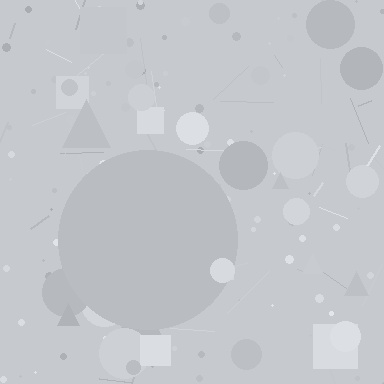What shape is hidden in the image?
A circle is hidden in the image.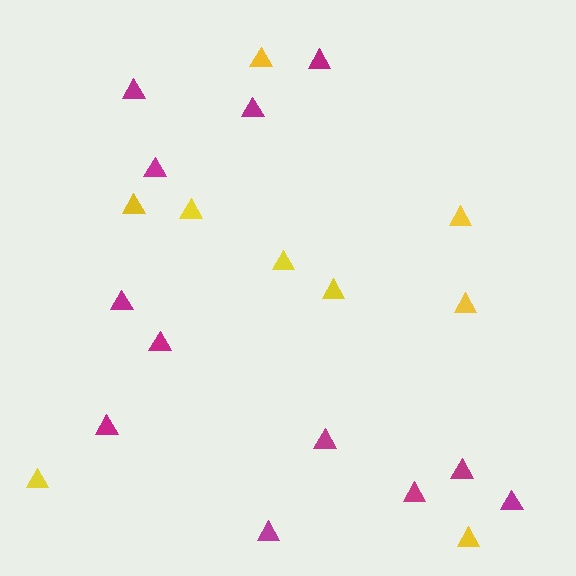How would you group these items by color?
There are 2 groups: one group of yellow triangles (9) and one group of magenta triangles (12).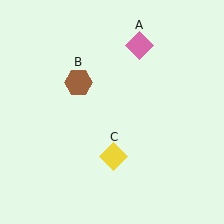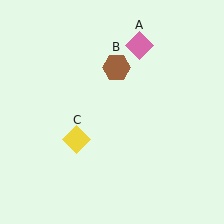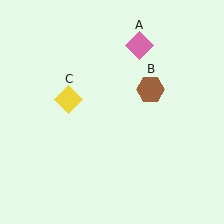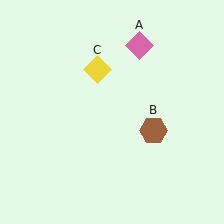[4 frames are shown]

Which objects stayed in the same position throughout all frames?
Pink diamond (object A) remained stationary.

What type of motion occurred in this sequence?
The brown hexagon (object B), yellow diamond (object C) rotated clockwise around the center of the scene.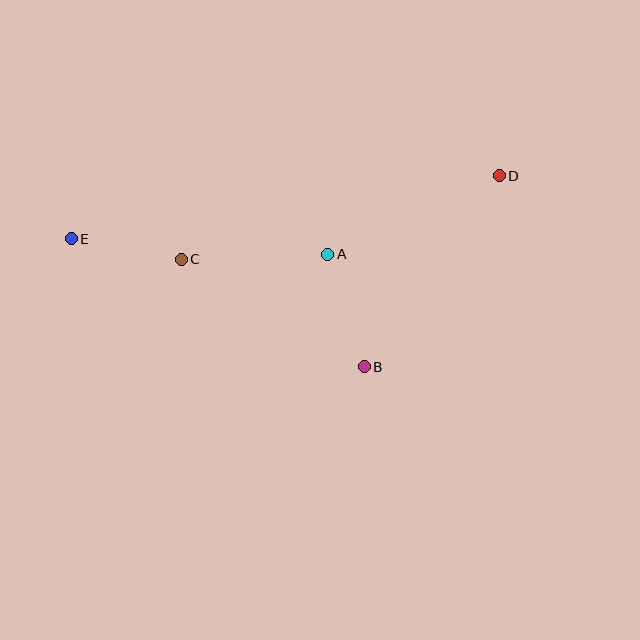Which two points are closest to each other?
Points C and E are closest to each other.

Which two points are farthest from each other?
Points D and E are farthest from each other.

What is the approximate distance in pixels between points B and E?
The distance between B and E is approximately 320 pixels.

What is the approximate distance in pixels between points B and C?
The distance between B and C is approximately 212 pixels.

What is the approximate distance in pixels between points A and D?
The distance between A and D is approximately 189 pixels.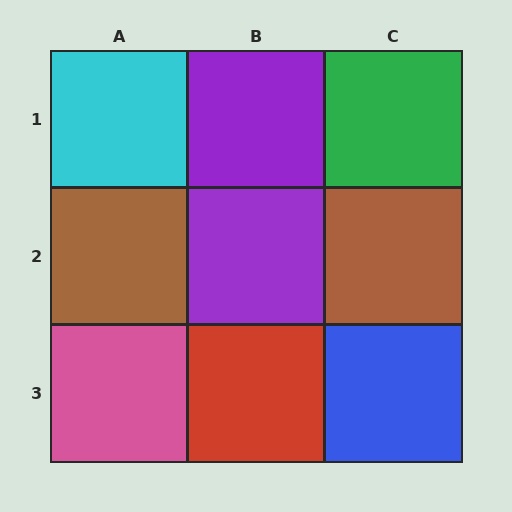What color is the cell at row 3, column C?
Blue.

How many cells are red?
1 cell is red.